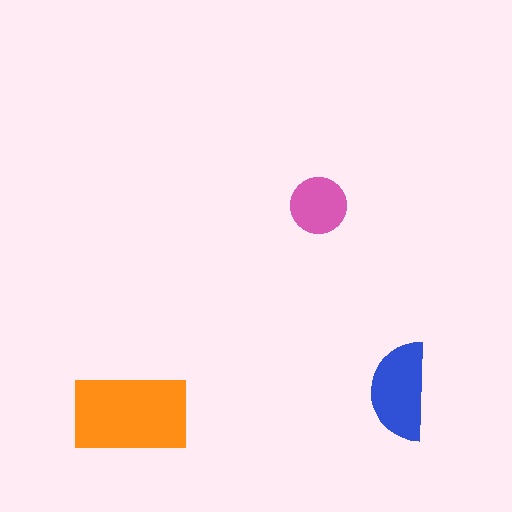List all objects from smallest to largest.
The pink circle, the blue semicircle, the orange rectangle.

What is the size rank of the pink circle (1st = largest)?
3rd.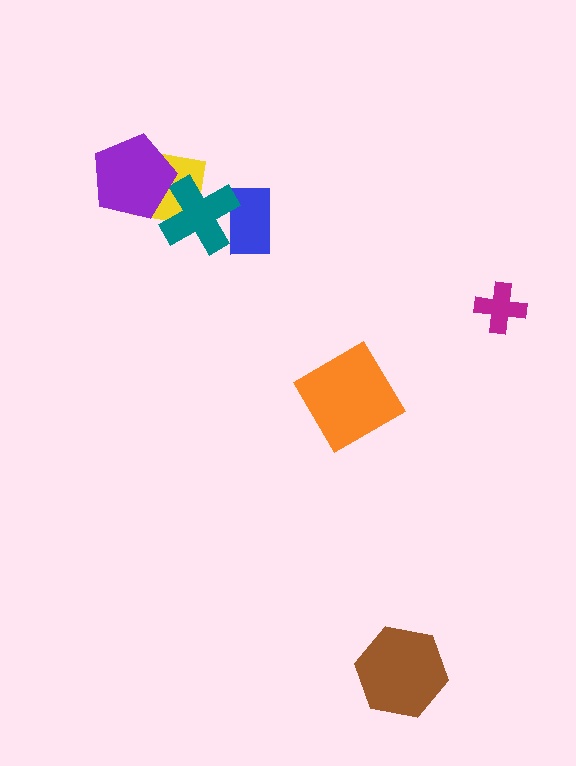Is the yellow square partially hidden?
Yes, it is partially covered by another shape.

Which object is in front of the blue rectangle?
The teal cross is in front of the blue rectangle.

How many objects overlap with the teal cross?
2 objects overlap with the teal cross.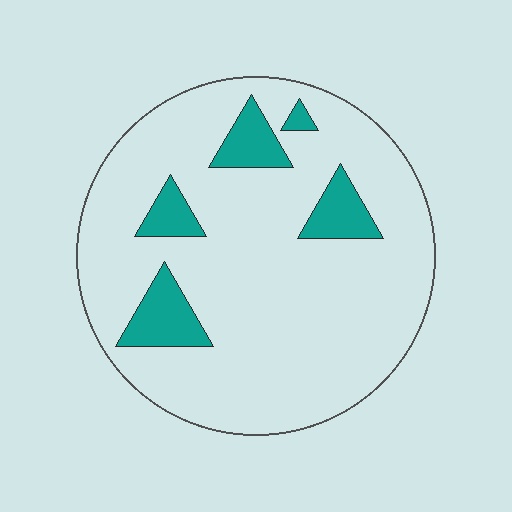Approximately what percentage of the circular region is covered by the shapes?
Approximately 15%.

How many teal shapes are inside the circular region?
5.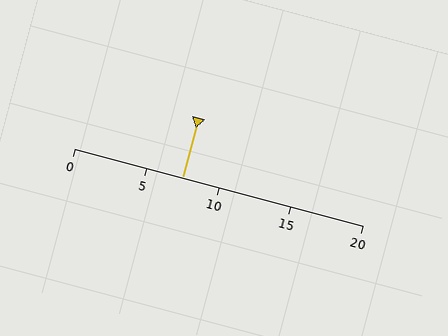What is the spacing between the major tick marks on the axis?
The major ticks are spaced 5 apart.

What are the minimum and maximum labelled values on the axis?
The axis runs from 0 to 20.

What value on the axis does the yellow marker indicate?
The marker indicates approximately 7.5.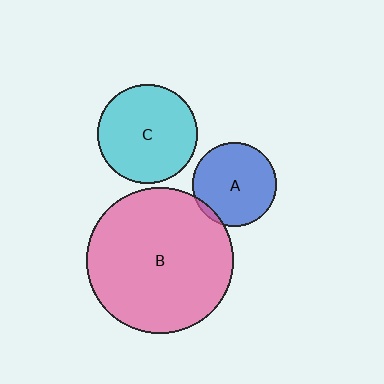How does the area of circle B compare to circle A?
Approximately 3.1 times.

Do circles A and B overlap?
Yes.